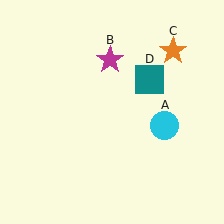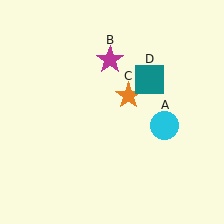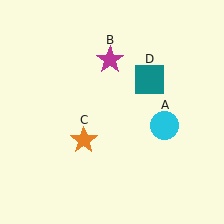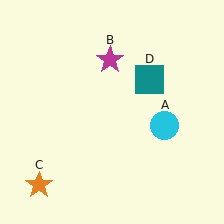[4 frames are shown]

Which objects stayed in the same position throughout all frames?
Cyan circle (object A) and magenta star (object B) and teal square (object D) remained stationary.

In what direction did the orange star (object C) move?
The orange star (object C) moved down and to the left.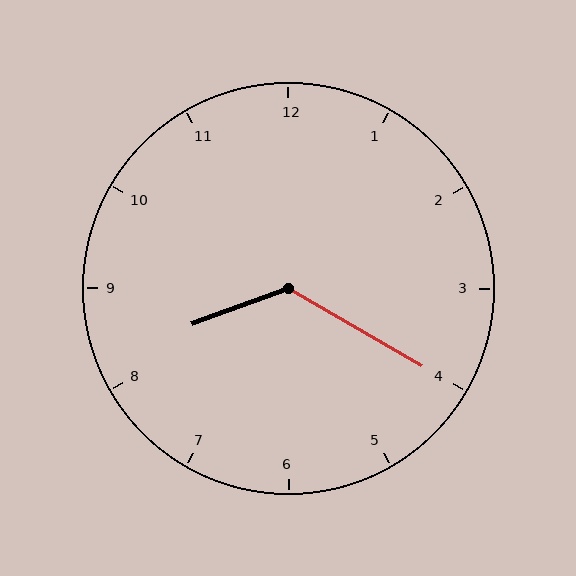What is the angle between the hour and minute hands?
Approximately 130 degrees.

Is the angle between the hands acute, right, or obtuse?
It is obtuse.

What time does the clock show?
8:20.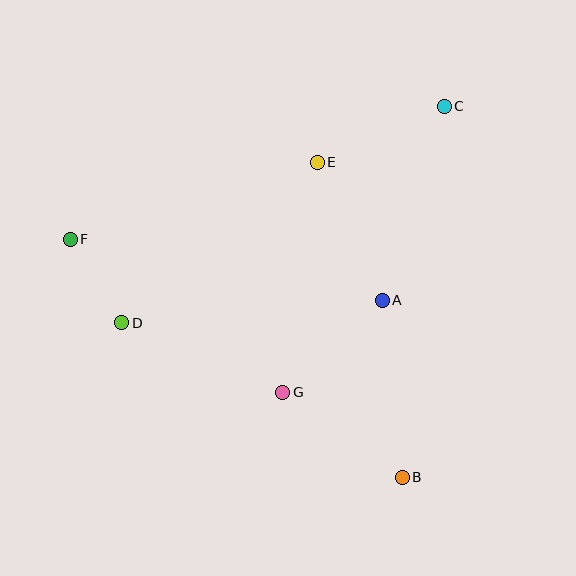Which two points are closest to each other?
Points D and F are closest to each other.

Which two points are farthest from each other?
Points B and F are farthest from each other.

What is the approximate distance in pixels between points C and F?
The distance between C and F is approximately 397 pixels.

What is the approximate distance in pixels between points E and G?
The distance between E and G is approximately 233 pixels.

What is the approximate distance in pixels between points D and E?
The distance between D and E is approximately 253 pixels.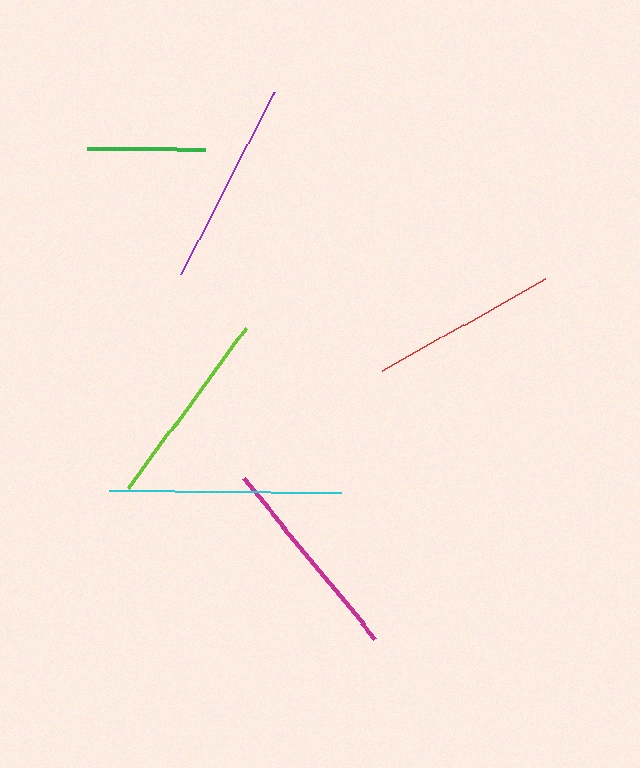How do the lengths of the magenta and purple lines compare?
The magenta and purple lines are approximately the same length.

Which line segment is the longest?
The cyan line is the longest at approximately 231 pixels.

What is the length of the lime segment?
The lime segment is approximately 199 pixels long.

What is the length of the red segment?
The red segment is approximately 186 pixels long.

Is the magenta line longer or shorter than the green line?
The magenta line is longer than the green line.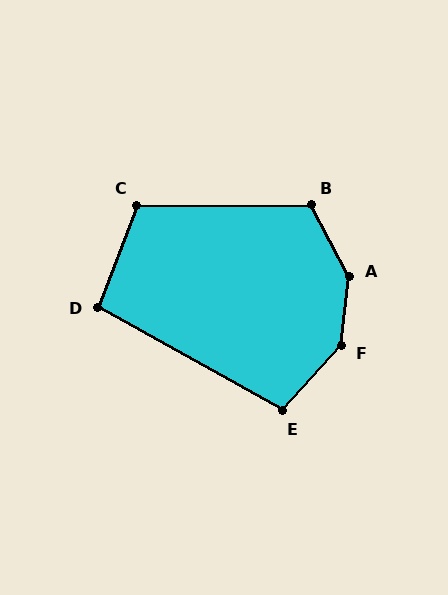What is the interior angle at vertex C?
Approximately 111 degrees (obtuse).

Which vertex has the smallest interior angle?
D, at approximately 98 degrees.